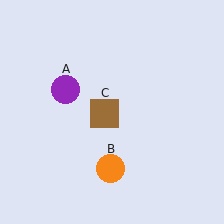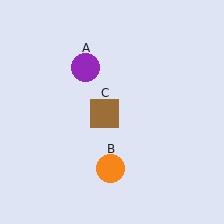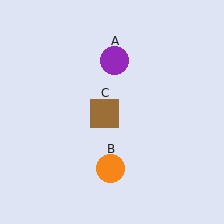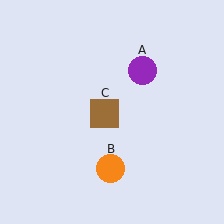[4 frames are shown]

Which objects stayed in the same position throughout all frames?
Orange circle (object B) and brown square (object C) remained stationary.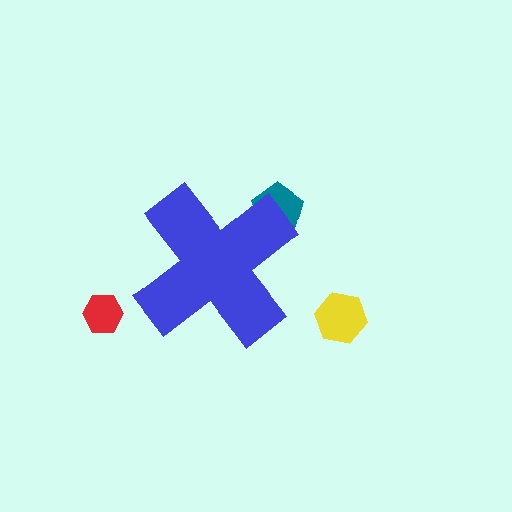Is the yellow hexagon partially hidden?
No, the yellow hexagon is fully visible.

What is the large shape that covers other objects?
A blue cross.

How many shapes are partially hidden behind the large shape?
1 shape is partially hidden.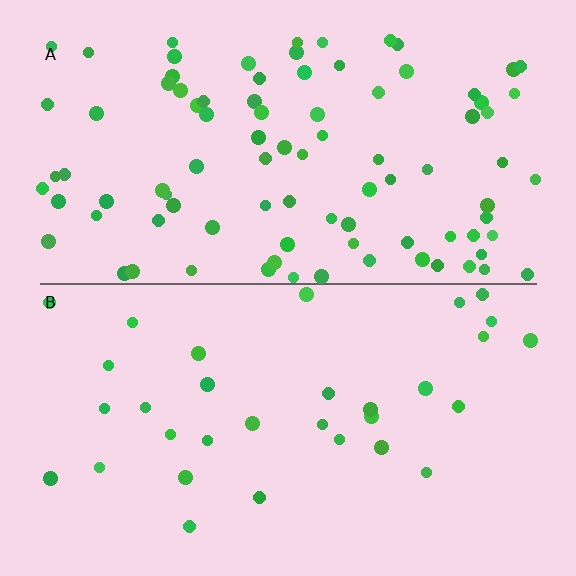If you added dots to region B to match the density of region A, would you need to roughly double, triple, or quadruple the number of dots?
Approximately triple.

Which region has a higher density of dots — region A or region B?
A (the top).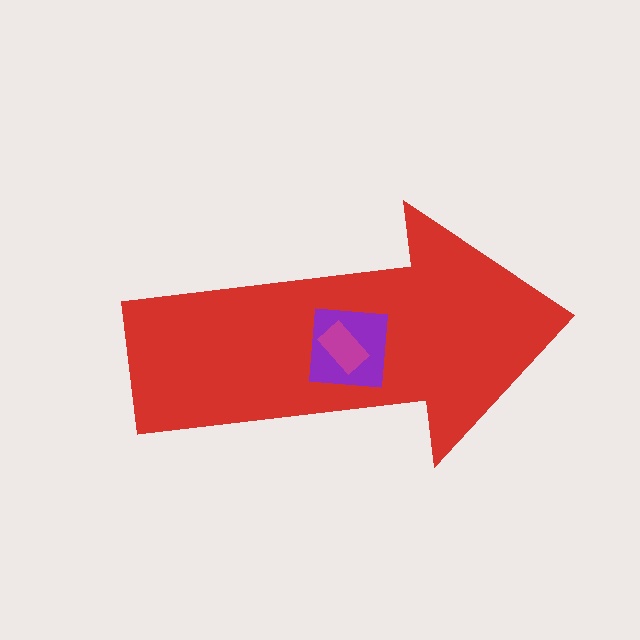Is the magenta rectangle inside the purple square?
Yes.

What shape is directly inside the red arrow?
The purple square.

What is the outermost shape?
The red arrow.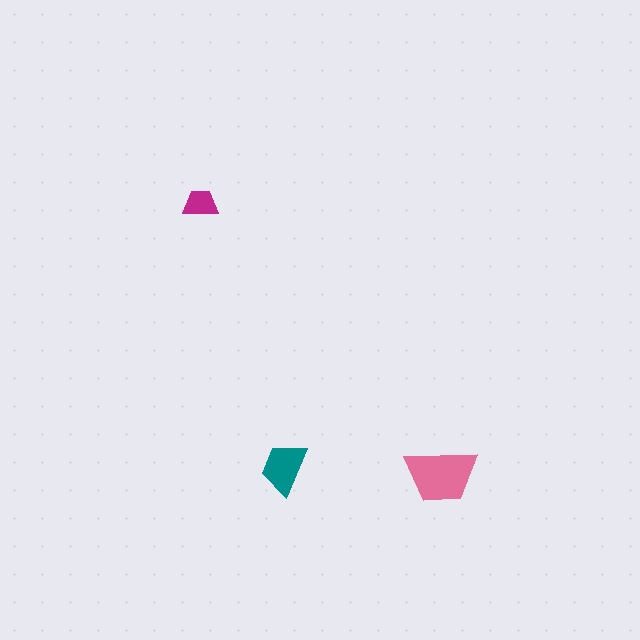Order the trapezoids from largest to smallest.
the pink one, the teal one, the magenta one.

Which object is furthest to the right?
The pink trapezoid is rightmost.